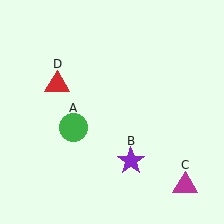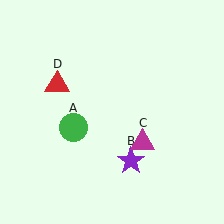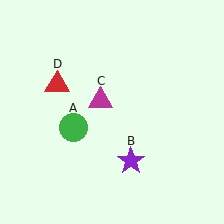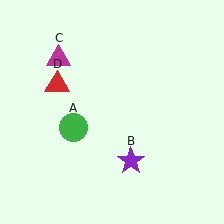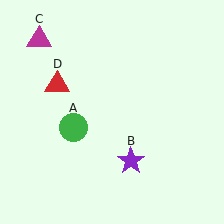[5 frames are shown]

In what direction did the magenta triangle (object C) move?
The magenta triangle (object C) moved up and to the left.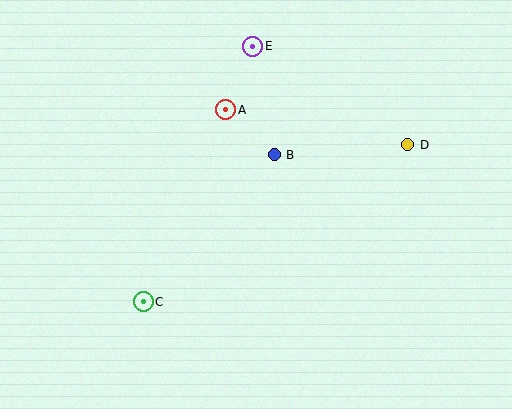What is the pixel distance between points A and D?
The distance between A and D is 185 pixels.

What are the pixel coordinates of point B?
Point B is at (274, 155).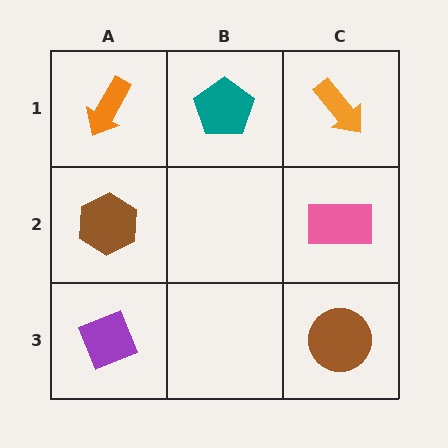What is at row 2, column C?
A pink rectangle.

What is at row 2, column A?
A brown hexagon.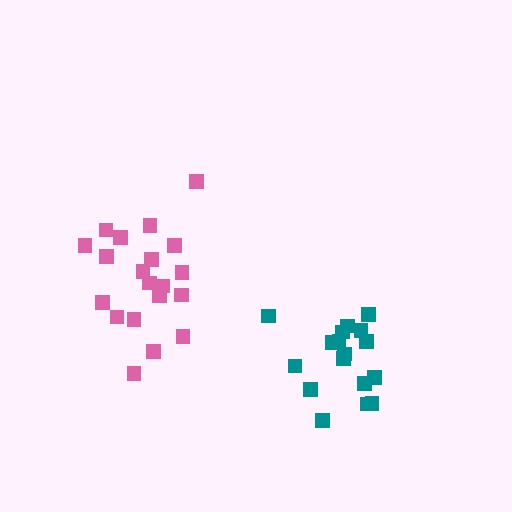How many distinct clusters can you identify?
There are 2 distinct clusters.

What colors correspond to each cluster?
The clusters are colored: pink, teal.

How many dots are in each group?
Group 1: 20 dots, Group 2: 17 dots (37 total).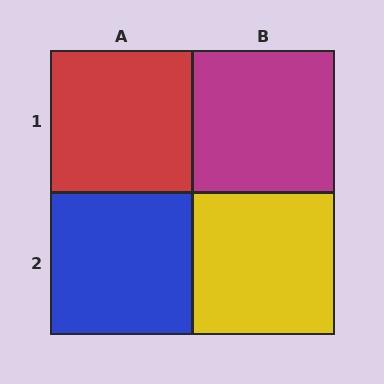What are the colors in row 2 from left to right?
Blue, yellow.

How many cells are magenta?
1 cell is magenta.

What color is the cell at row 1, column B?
Magenta.